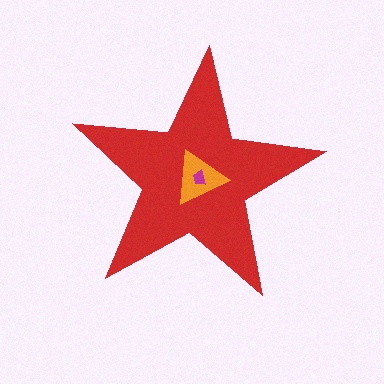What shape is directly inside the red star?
The orange triangle.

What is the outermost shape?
The red star.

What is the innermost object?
The magenta trapezoid.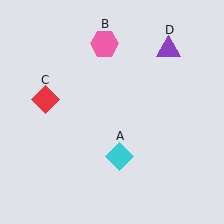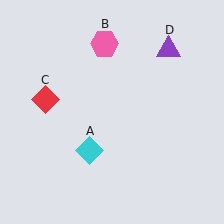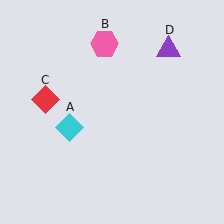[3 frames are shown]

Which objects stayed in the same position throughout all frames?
Pink hexagon (object B) and red diamond (object C) and purple triangle (object D) remained stationary.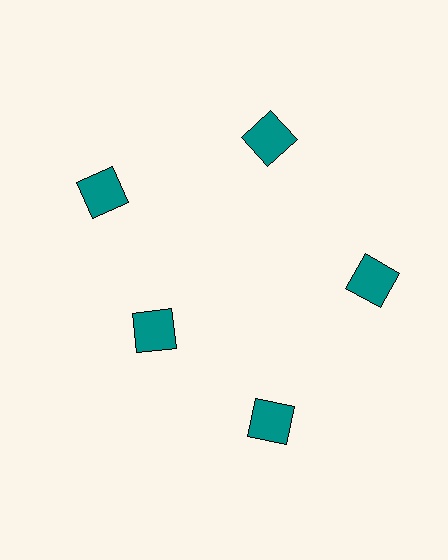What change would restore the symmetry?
The symmetry would be restored by moving it outward, back onto the ring so that all 5 squares sit at equal angles and equal distance from the center.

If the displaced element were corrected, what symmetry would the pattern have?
It would have 5-fold rotational symmetry — the pattern would map onto itself every 72 degrees.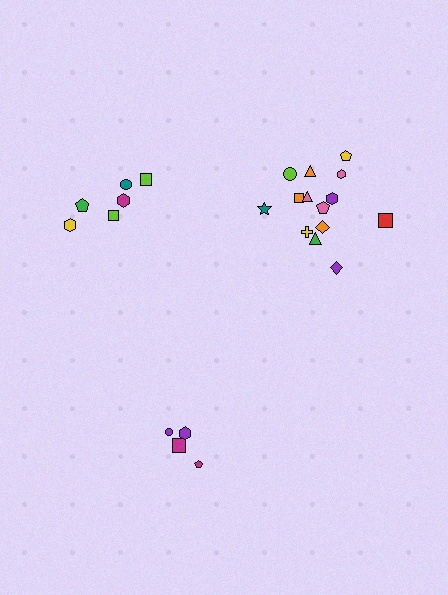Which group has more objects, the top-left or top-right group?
The top-right group.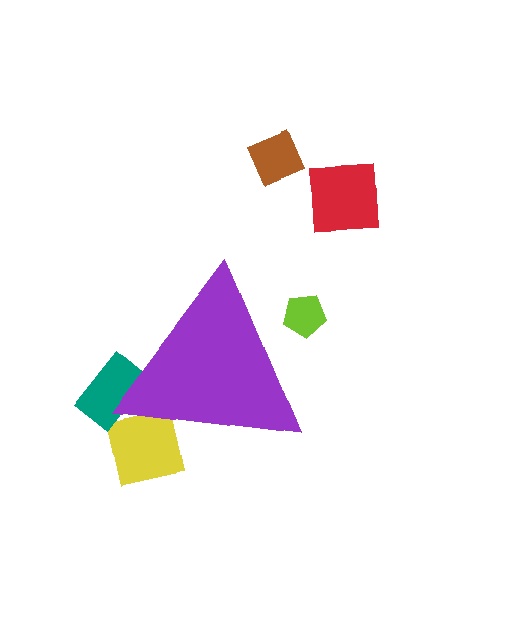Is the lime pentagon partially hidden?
Yes, the lime pentagon is partially hidden behind the purple triangle.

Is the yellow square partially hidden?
Yes, the yellow square is partially hidden behind the purple triangle.